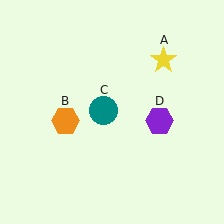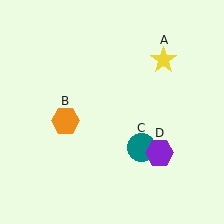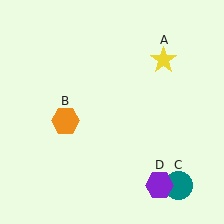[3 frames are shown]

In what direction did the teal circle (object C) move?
The teal circle (object C) moved down and to the right.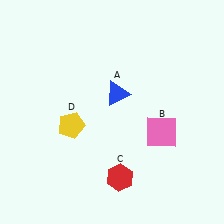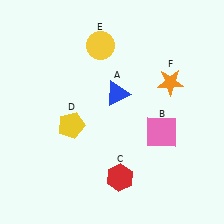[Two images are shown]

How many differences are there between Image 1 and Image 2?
There are 2 differences between the two images.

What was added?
A yellow circle (E), an orange star (F) were added in Image 2.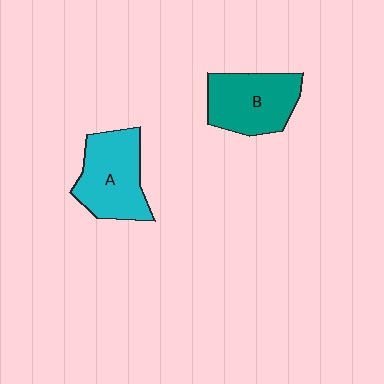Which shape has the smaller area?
Shape B (teal).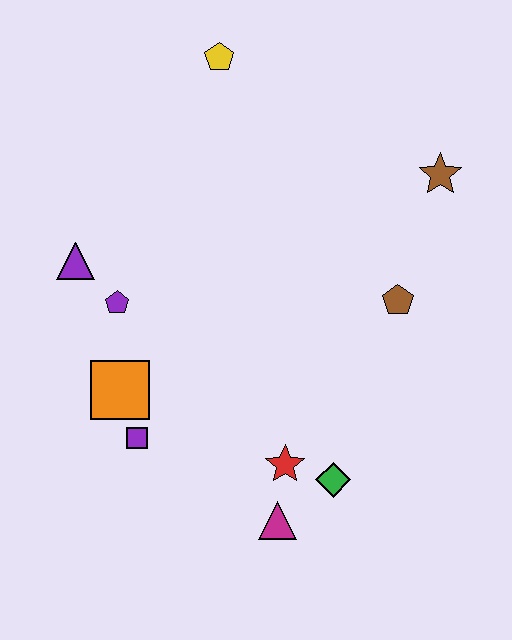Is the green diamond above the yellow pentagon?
No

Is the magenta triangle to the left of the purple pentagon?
No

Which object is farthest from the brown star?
The purple square is farthest from the brown star.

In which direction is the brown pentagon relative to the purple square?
The brown pentagon is to the right of the purple square.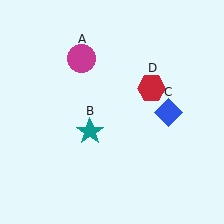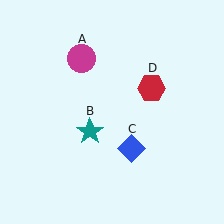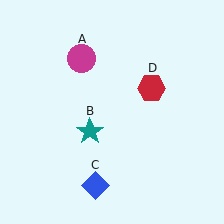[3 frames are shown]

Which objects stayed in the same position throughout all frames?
Magenta circle (object A) and teal star (object B) and red hexagon (object D) remained stationary.